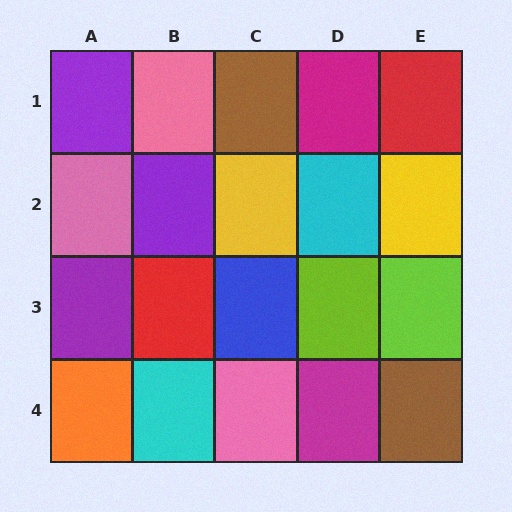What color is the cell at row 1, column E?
Red.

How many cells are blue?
1 cell is blue.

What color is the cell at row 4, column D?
Magenta.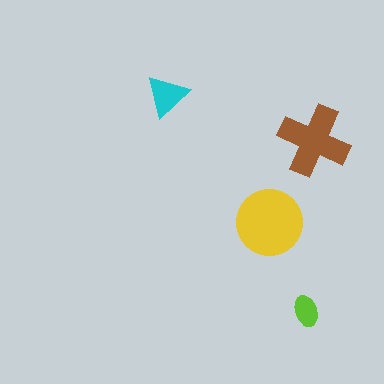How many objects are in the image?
There are 4 objects in the image.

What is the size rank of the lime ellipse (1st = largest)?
4th.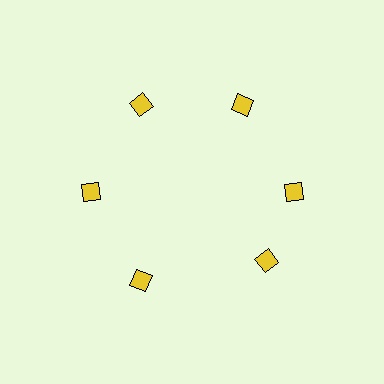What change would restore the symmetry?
The symmetry would be restored by rotating it back into even spacing with its neighbors so that all 6 diamonds sit at equal angles and equal distance from the center.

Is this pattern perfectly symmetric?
No. The 6 yellow diamonds are arranged in a ring, but one element near the 5 o'clock position is rotated out of alignment along the ring, breaking the 6-fold rotational symmetry.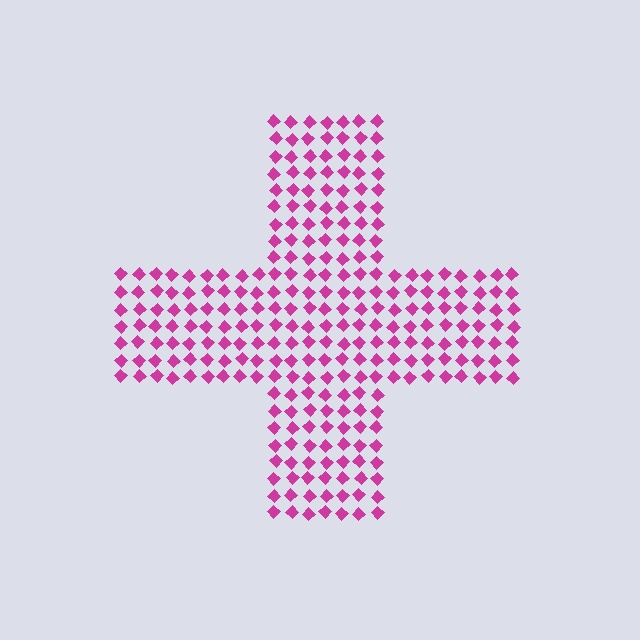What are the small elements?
The small elements are diamonds.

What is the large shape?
The large shape is a cross.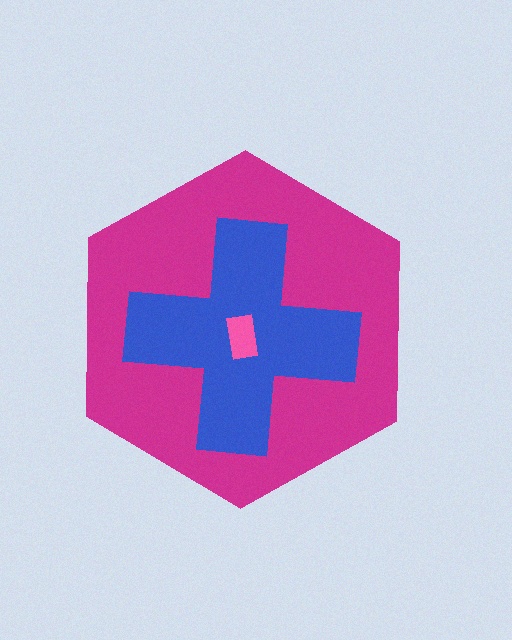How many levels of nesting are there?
3.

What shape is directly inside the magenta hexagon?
The blue cross.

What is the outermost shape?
The magenta hexagon.